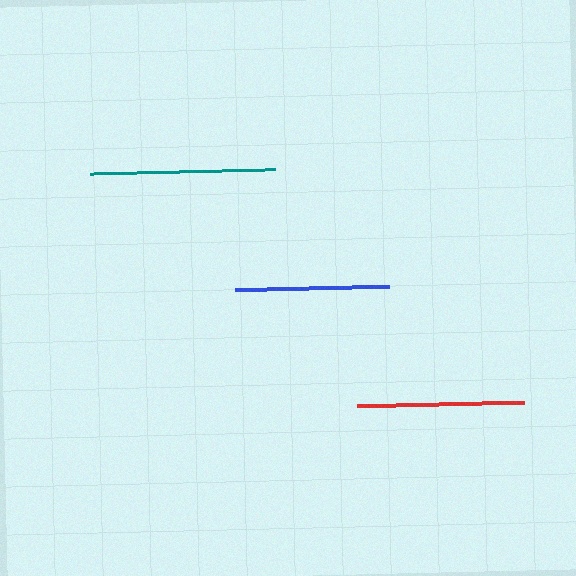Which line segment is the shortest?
The blue line is the shortest at approximately 154 pixels.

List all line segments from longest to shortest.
From longest to shortest: teal, red, blue.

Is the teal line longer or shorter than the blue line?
The teal line is longer than the blue line.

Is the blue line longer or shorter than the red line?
The red line is longer than the blue line.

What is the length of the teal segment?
The teal segment is approximately 186 pixels long.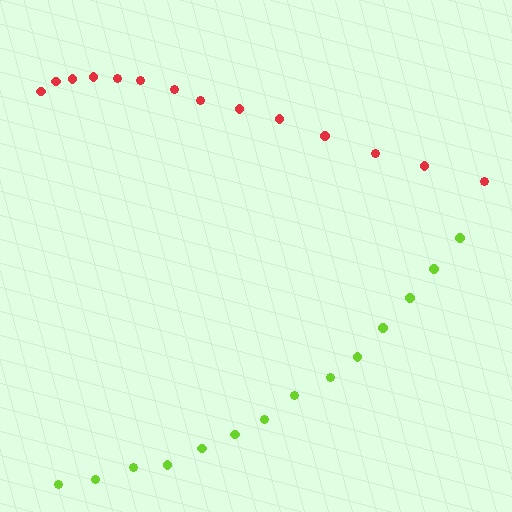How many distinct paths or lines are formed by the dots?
There are 2 distinct paths.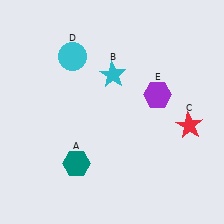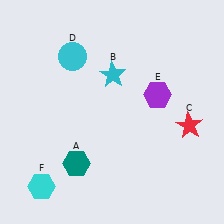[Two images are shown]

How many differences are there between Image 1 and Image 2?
There is 1 difference between the two images.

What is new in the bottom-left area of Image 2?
A cyan hexagon (F) was added in the bottom-left area of Image 2.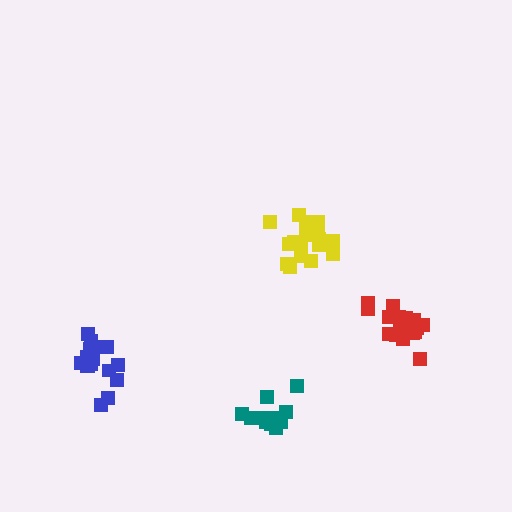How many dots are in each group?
Group 1: 17 dots, Group 2: 15 dots, Group 3: 16 dots, Group 4: 16 dots (64 total).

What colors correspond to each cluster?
The clusters are colored: yellow, teal, red, blue.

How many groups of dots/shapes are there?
There are 4 groups.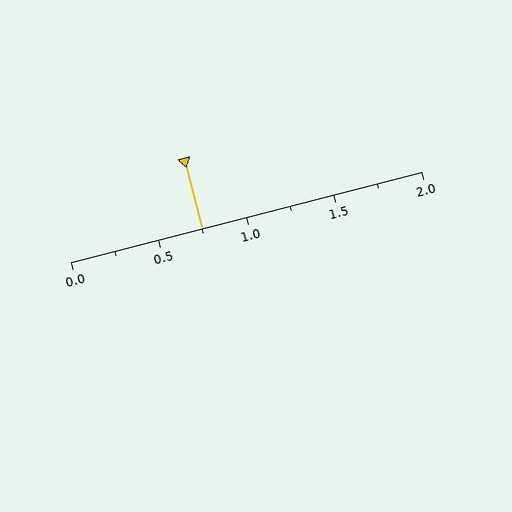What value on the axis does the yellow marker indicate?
The marker indicates approximately 0.75.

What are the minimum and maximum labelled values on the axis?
The axis runs from 0.0 to 2.0.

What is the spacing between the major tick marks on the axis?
The major ticks are spaced 0.5 apart.